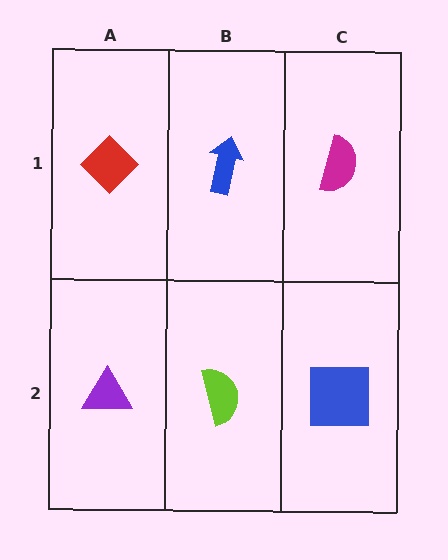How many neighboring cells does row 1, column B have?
3.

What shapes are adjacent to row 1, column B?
A lime semicircle (row 2, column B), a red diamond (row 1, column A), a magenta semicircle (row 1, column C).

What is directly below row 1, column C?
A blue square.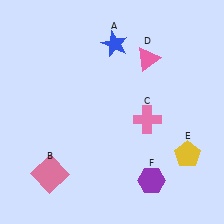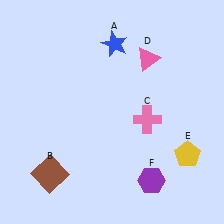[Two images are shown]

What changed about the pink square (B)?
In Image 1, B is pink. In Image 2, it changed to brown.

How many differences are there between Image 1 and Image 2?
There is 1 difference between the two images.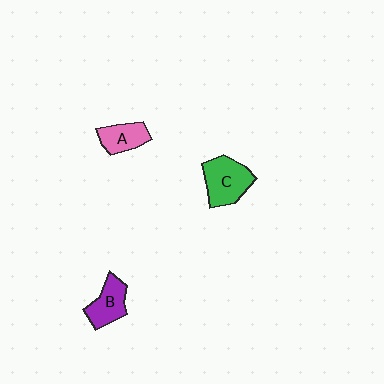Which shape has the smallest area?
Shape A (pink).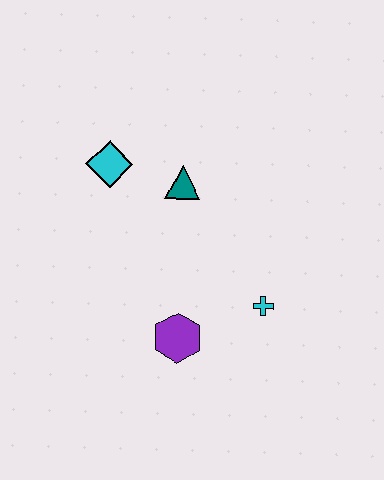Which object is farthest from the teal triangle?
The purple hexagon is farthest from the teal triangle.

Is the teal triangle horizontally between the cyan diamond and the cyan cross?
Yes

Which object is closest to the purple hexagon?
The cyan cross is closest to the purple hexagon.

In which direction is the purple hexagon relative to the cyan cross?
The purple hexagon is to the left of the cyan cross.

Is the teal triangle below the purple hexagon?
No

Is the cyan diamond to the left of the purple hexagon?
Yes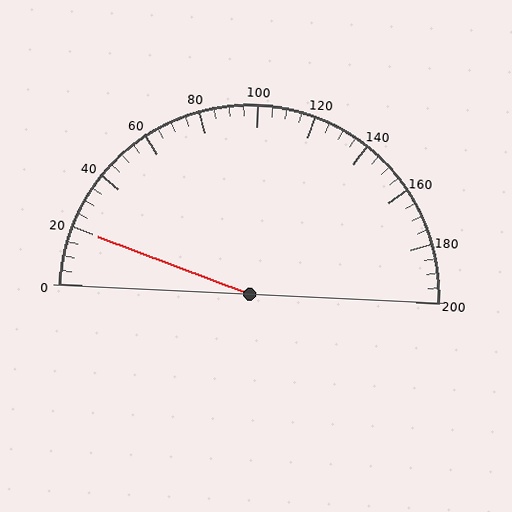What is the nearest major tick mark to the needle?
The nearest major tick mark is 20.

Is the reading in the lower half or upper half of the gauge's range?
The reading is in the lower half of the range (0 to 200).